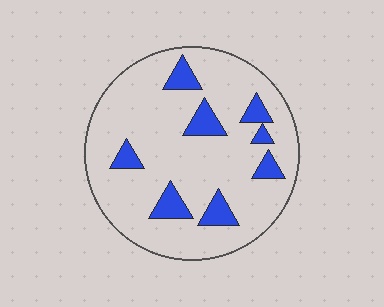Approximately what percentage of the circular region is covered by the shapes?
Approximately 15%.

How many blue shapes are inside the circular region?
8.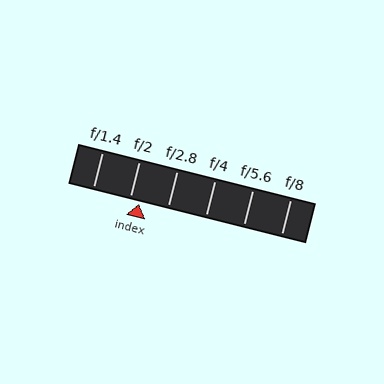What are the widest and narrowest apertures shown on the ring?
The widest aperture shown is f/1.4 and the narrowest is f/8.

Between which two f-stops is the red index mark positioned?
The index mark is between f/2 and f/2.8.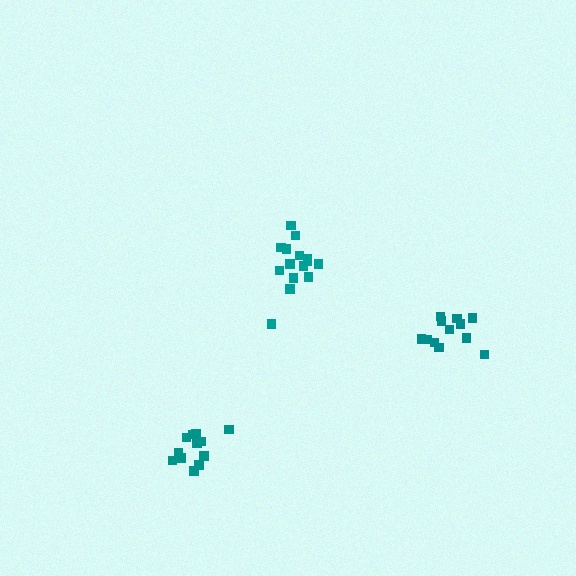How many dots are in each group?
Group 1: 15 dots, Group 2: 12 dots, Group 3: 12 dots (39 total).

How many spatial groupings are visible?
There are 3 spatial groupings.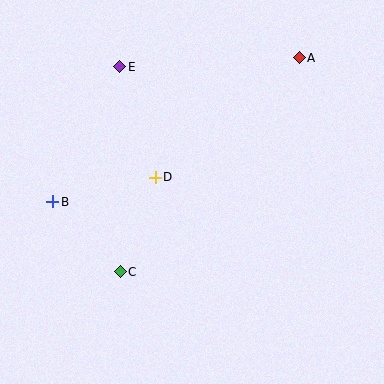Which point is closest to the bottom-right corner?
Point C is closest to the bottom-right corner.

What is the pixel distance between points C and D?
The distance between C and D is 101 pixels.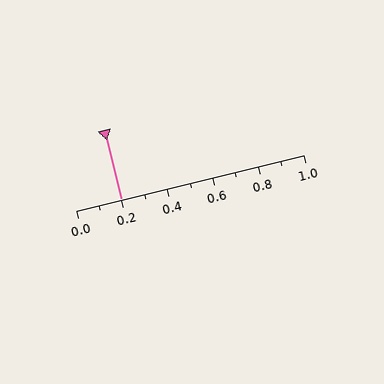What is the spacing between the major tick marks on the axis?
The major ticks are spaced 0.2 apart.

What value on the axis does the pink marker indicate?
The marker indicates approximately 0.2.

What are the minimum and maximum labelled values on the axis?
The axis runs from 0.0 to 1.0.